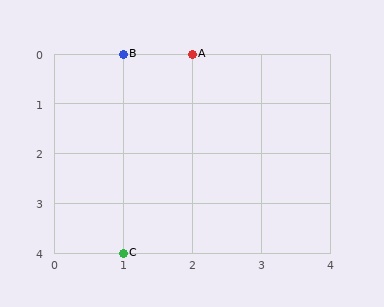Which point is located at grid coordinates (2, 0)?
Point A is at (2, 0).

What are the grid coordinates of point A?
Point A is at grid coordinates (2, 0).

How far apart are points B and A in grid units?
Points B and A are 1 column apart.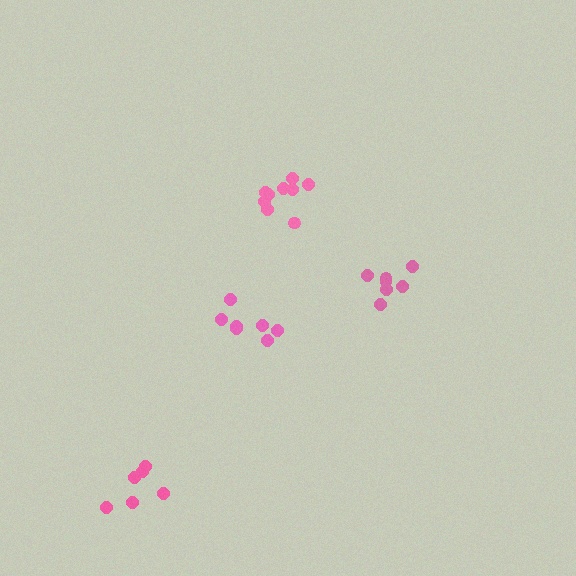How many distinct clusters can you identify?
There are 4 distinct clusters.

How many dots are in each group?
Group 1: 9 dots, Group 2: 7 dots, Group 3: 7 dots, Group 4: 6 dots (29 total).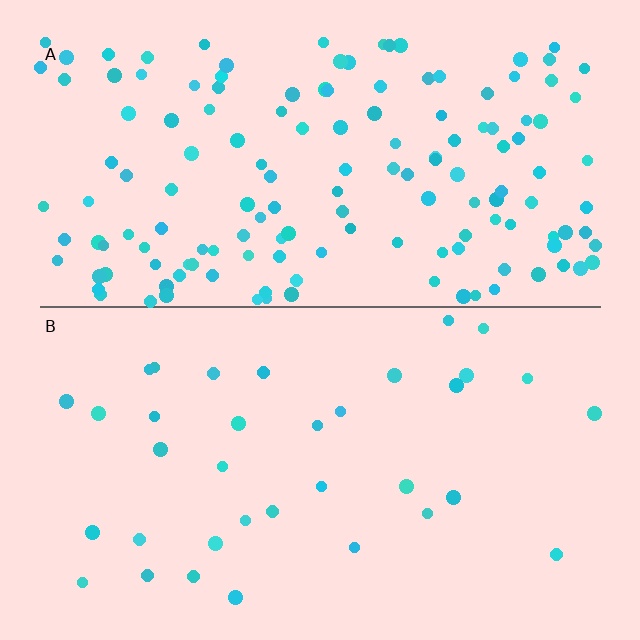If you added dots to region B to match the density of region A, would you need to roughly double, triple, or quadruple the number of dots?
Approximately quadruple.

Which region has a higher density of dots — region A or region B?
A (the top).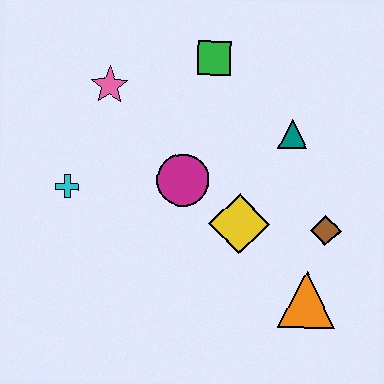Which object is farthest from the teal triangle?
The cyan cross is farthest from the teal triangle.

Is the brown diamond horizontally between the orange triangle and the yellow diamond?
No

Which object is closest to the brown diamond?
The orange triangle is closest to the brown diamond.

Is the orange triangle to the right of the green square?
Yes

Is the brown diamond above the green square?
No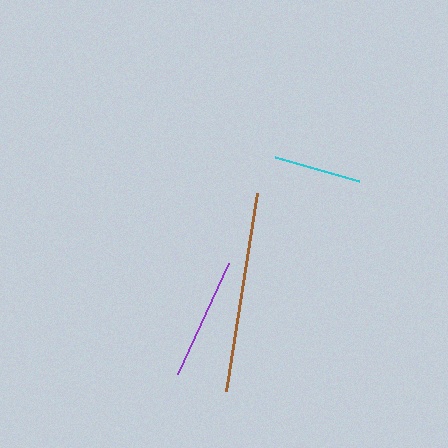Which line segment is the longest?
The brown line is the longest at approximately 201 pixels.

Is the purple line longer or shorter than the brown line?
The brown line is longer than the purple line.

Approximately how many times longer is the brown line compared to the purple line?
The brown line is approximately 1.7 times the length of the purple line.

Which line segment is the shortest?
The cyan line is the shortest at approximately 88 pixels.